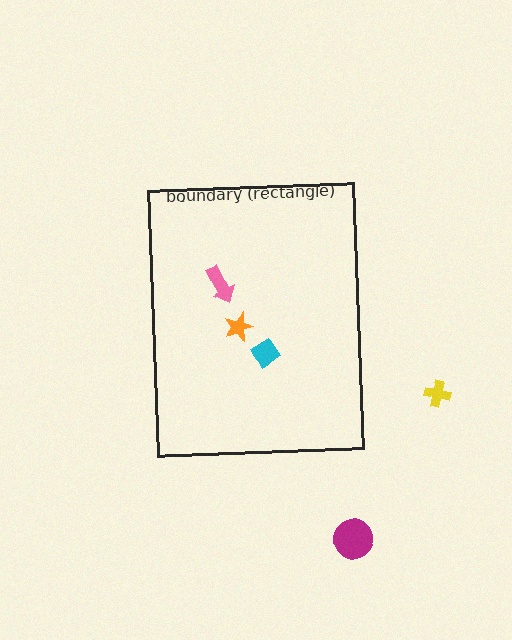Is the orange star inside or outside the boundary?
Inside.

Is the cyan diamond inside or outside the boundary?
Inside.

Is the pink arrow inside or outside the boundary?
Inside.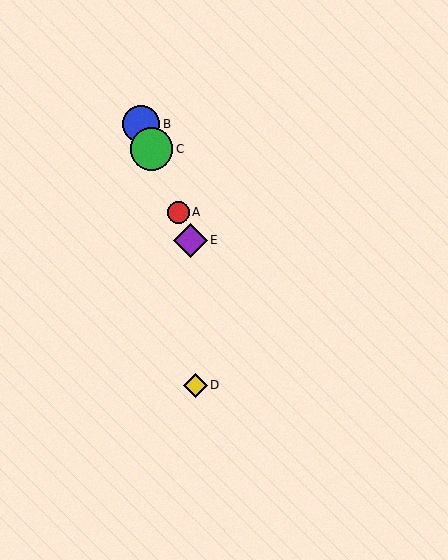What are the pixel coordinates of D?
Object D is at (195, 385).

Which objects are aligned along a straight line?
Objects A, B, C, E are aligned along a straight line.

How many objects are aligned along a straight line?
4 objects (A, B, C, E) are aligned along a straight line.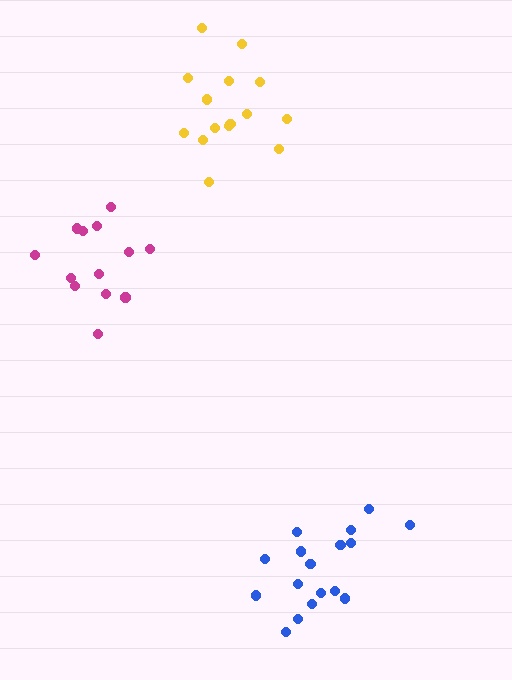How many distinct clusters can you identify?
There are 3 distinct clusters.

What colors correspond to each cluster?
The clusters are colored: yellow, magenta, blue.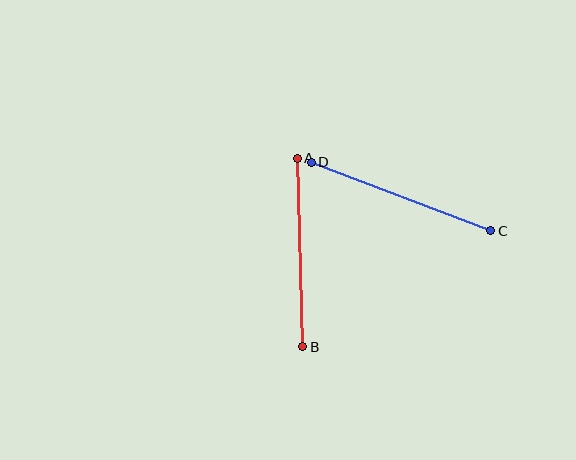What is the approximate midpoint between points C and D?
The midpoint is at approximately (401, 196) pixels.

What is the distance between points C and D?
The distance is approximately 192 pixels.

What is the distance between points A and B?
The distance is approximately 188 pixels.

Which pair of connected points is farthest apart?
Points C and D are farthest apart.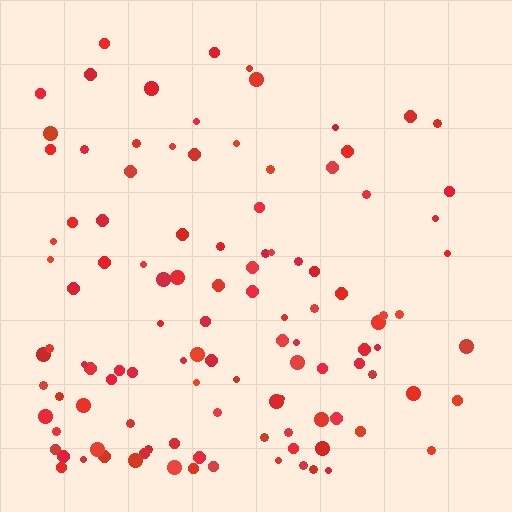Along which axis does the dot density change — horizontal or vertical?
Vertical.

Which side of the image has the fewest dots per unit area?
The top.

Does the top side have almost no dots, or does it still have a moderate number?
Still a moderate number, just noticeably fewer than the bottom.